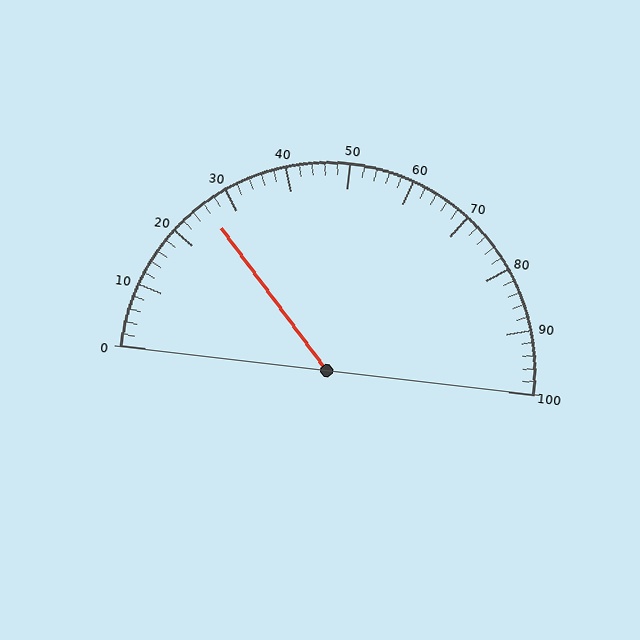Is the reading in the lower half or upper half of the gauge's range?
The reading is in the lower half of the range (0 to 100).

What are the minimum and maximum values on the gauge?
The gauge ranges from 0 to 100.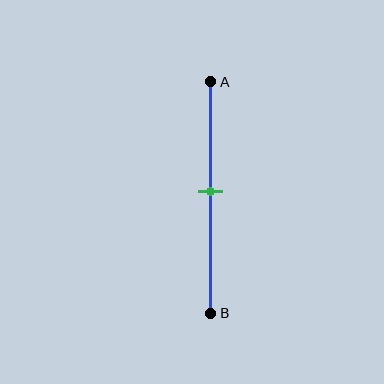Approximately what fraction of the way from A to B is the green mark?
The green mark is approximately 45% of the way from A to B.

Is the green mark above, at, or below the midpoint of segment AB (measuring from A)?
The green mark is approximately at the midpoint of segment AB.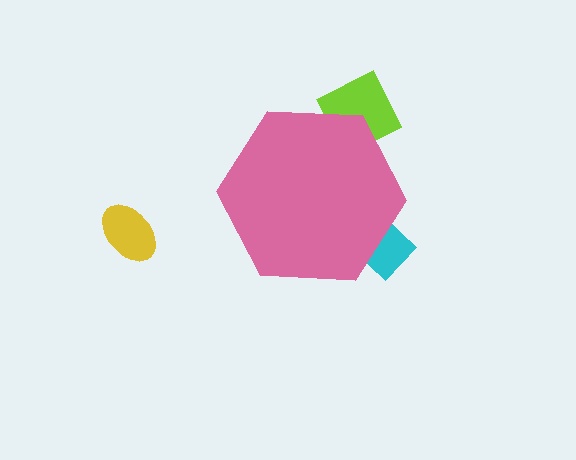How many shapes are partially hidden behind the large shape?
2 shapes are partially hidden.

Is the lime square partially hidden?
Yes, the lime square is partially hidden behind the pink hexagon.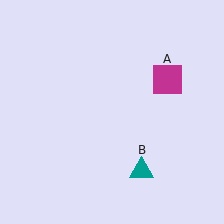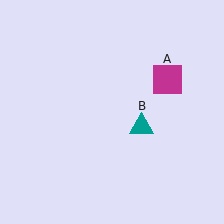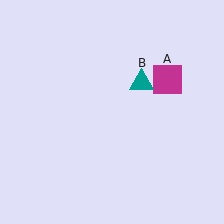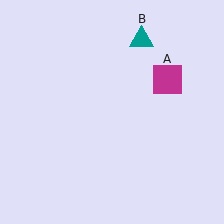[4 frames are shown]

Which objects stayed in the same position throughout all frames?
Magenta square (object A) remained stationary.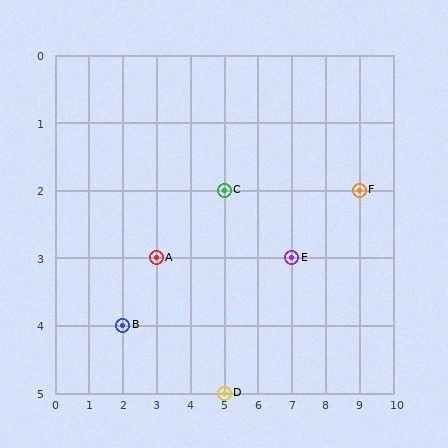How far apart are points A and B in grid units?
Points A and B are 1 column and 1 row apart (about 1.4 grid units diagonally).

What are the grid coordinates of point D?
Point D is at grid coordinates (5, 5).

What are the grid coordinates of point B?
Point B is at grid coordinates (2, 4).